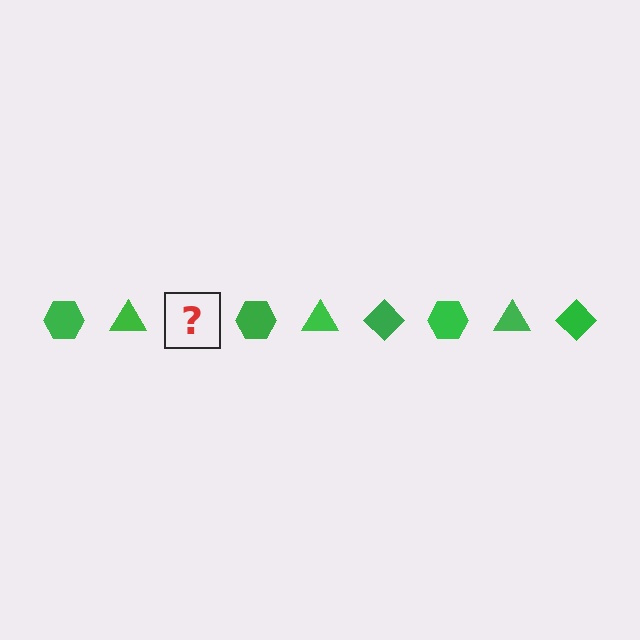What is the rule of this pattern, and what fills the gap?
The rule is that the pattern cycles through hexagon, triangle, diamond shapes in green. The gap should be filled with a green diamond.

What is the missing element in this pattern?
The missing element is a green diamond.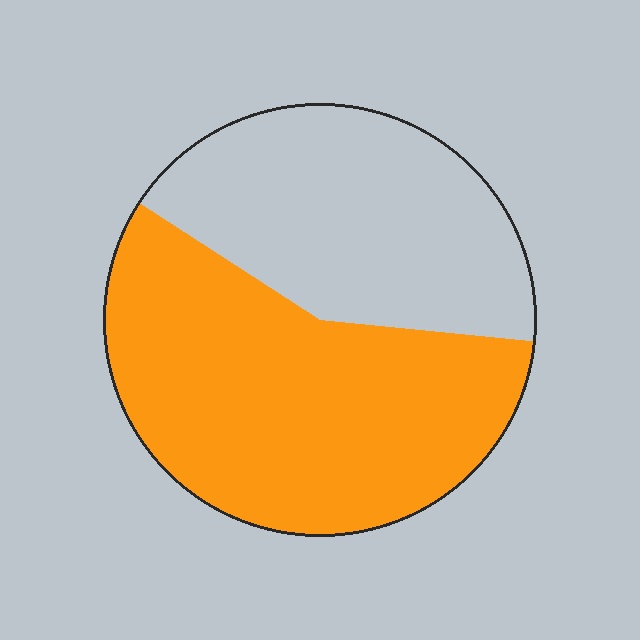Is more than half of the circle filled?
Yes.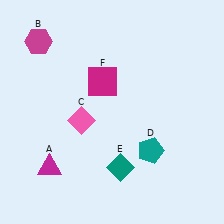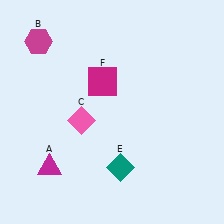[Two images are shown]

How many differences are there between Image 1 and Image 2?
There is 1 difference between the two images.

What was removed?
The teal pentagon (D) was removed in Image 2.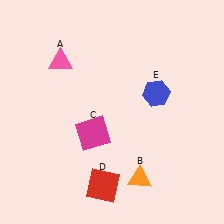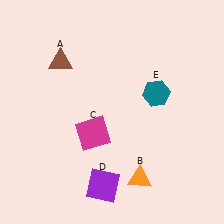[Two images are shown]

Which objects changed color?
A changed from pink to brown. D changed from red to purple. E changed from blue to teal.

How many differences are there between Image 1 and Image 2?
There are 3 differences between the two images.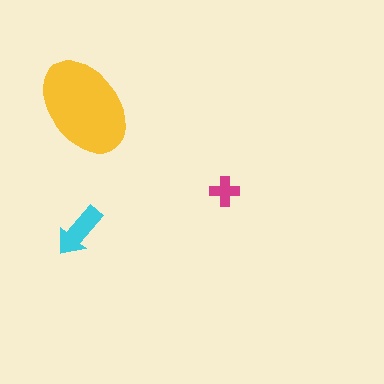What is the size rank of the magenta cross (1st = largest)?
3rd.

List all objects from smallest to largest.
The magenta cross, the cyan arrow, the yellow ellipse.